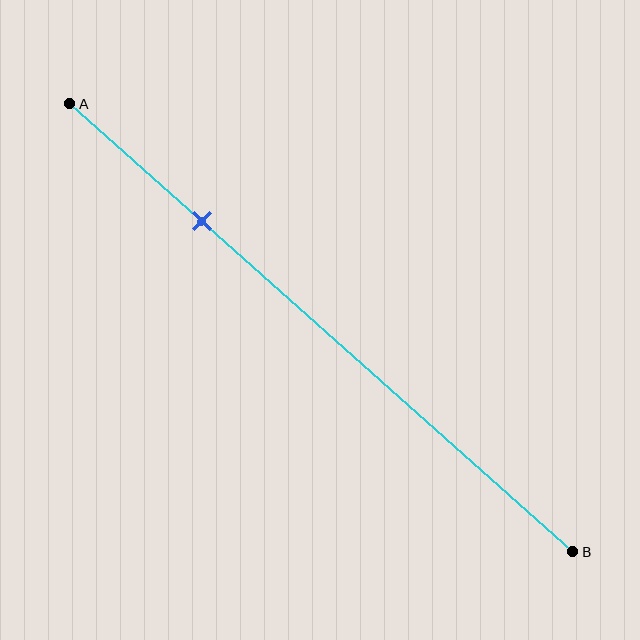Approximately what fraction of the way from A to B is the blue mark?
The blue mark is approximately 25% of the way from A to B.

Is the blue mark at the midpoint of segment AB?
No, the mark is at about 25% from A, not at the 50% midpoint.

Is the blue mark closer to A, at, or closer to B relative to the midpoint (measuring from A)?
The blue mark is closer to point A than the midpoint of segment AB.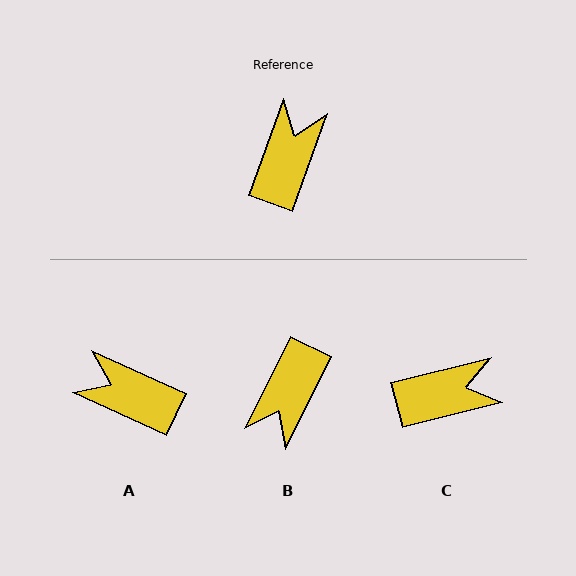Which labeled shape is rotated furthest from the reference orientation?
B, about 173 degrees away.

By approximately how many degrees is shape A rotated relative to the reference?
Approximately 85 degrees counter-clockwise.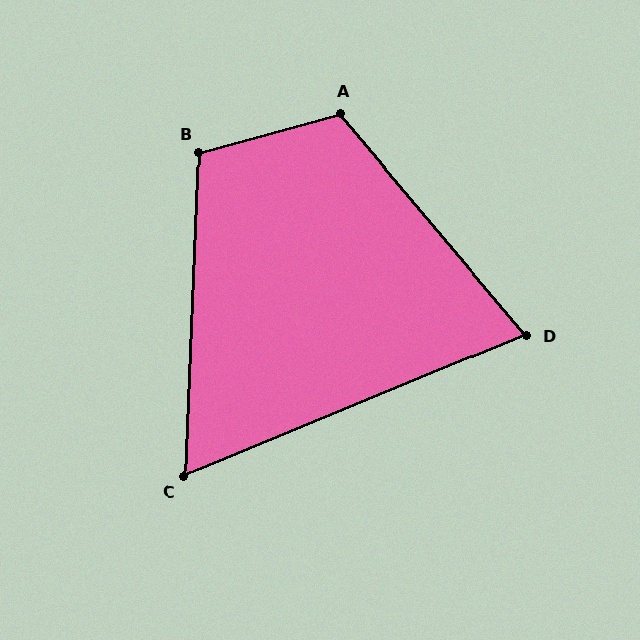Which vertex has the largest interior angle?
A, at approximately 115 degrees.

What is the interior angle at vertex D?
Approximately 72 degrees (acute).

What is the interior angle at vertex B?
Approximately 108 degrees (obtuse).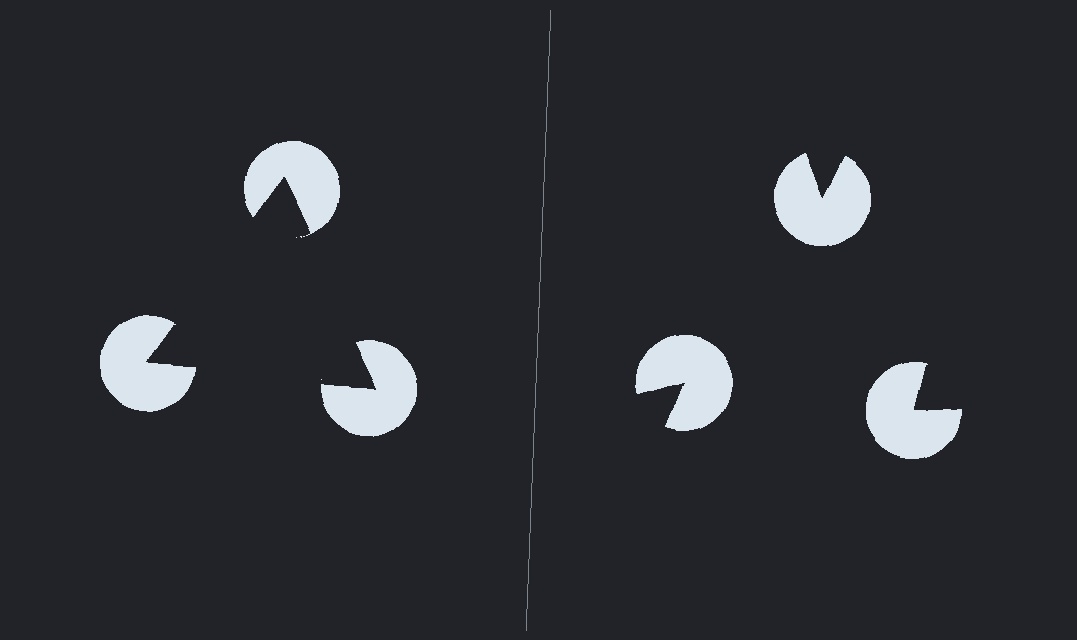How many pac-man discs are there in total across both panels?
6 — 3 on each side.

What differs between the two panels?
The pac-man discs are positioned identically on both sides; only the wedge orientations differ. On the left they align to a triangle; on the right they are misaligned.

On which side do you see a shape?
An illusory triangle appears on the left side. On the right side the wedge cuts are rotated, so no coherent shape forms.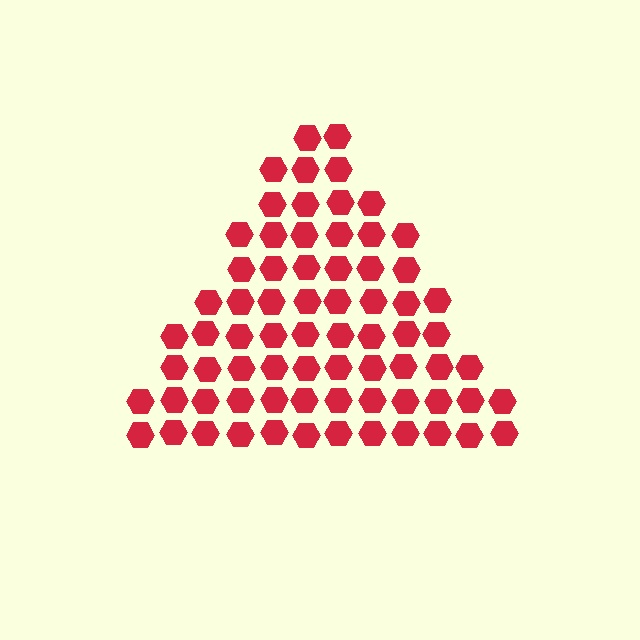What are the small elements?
The small elements are hexagons.